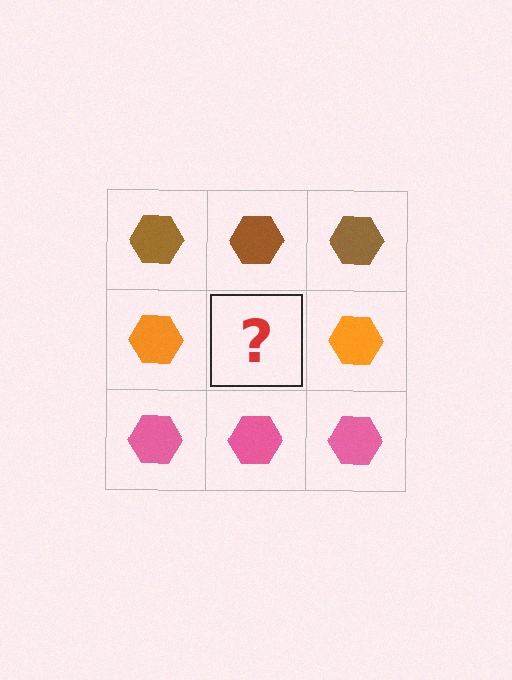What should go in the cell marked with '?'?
The missing cell should contain an orange hexagon.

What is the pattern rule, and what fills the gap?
The rule is that each row has a consistent color. The gap should be filled with an orange hexagon.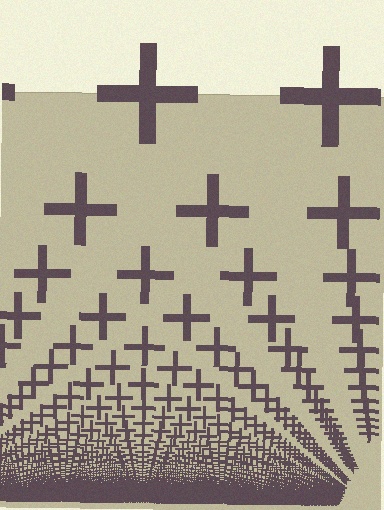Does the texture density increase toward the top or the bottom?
Density increases toward the bottom.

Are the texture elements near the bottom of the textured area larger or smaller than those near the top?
Smaller. The gradient is inverted — elements near the bottom are smaller and denser.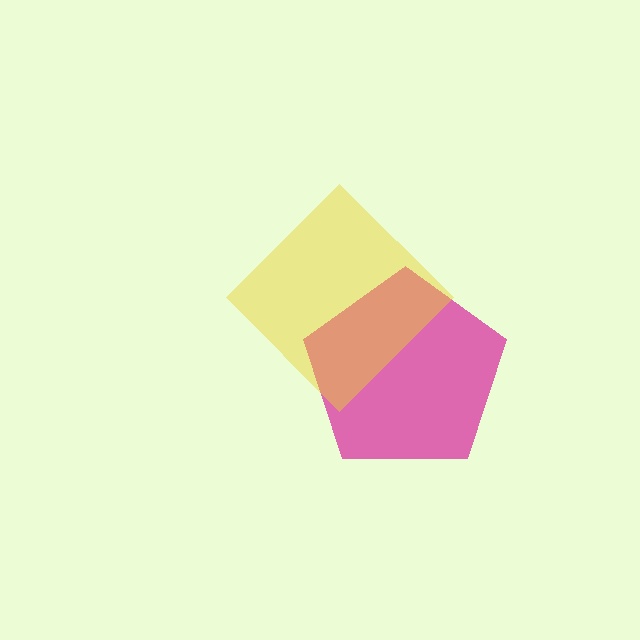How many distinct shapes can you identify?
There are 2 distinct shapes: a magenta pentagon, a yellow diamond.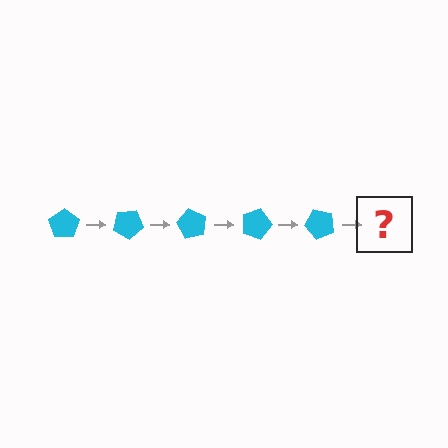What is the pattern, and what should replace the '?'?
The pattern is that the pentagon rotates 30 degrees each step. The '?' should be a cyan pentagon rotated 150 degrees.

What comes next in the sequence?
The next element should be a cyan pentagon rotated 150 degrees.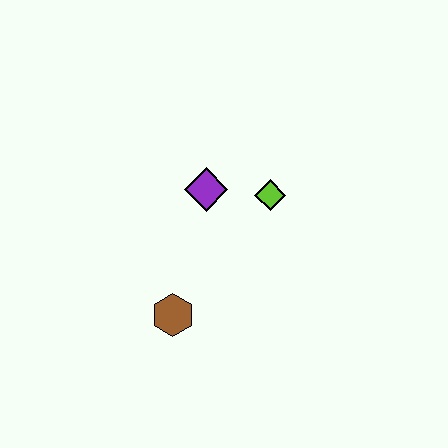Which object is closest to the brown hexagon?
The purple diamond is closest to the brown hexagon.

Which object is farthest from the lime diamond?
The brown hexagon is farthest from the lime diamond.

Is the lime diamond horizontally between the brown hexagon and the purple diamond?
No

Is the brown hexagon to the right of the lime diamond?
No